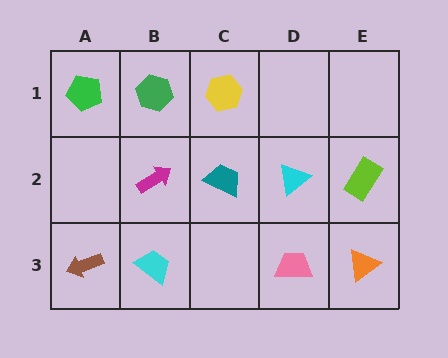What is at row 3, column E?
An orange triangle.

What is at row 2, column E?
A lime rectangle.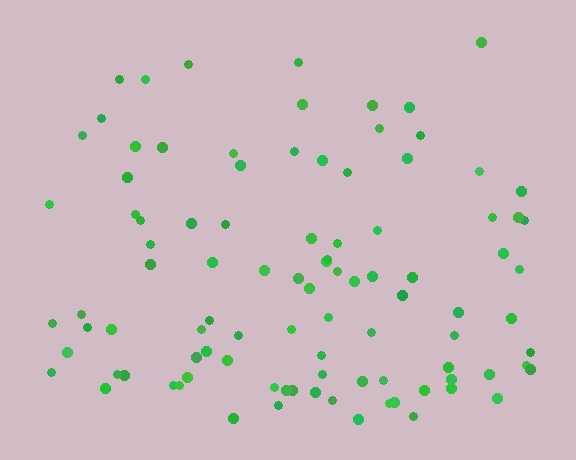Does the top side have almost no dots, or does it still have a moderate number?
Still a moderate number, just noticeably fewer than the bottom.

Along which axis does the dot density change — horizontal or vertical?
Vertical.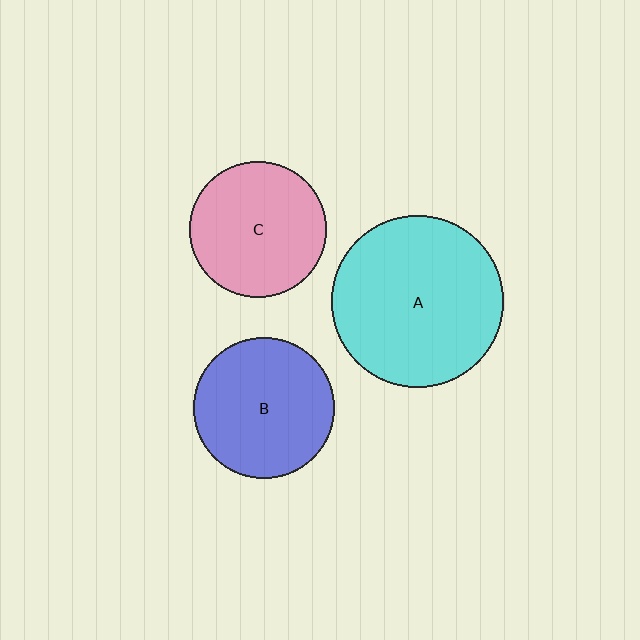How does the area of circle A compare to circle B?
Approximately 1.5 times.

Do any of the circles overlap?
No, none of the circles overlap.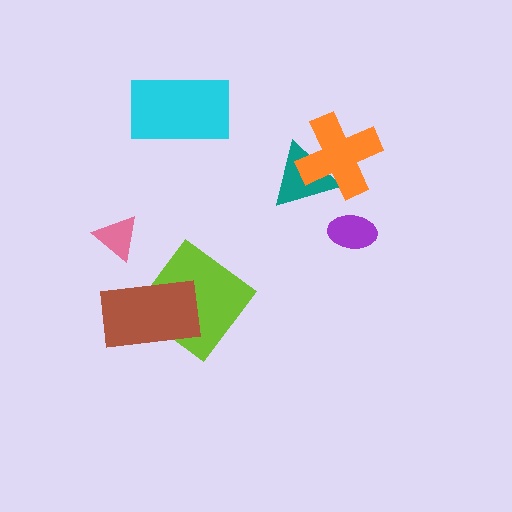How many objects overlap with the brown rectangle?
1 object overlaps with the brown rectangle.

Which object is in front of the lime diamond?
The brown rectangle is in front of the lime diamond.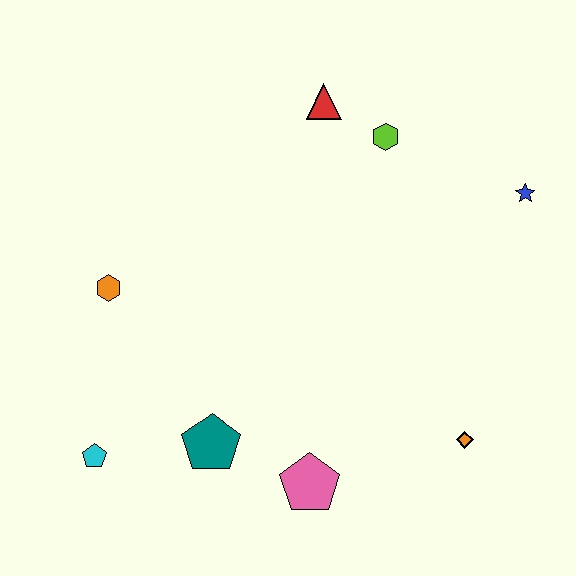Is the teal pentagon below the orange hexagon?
Yes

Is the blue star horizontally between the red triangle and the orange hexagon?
No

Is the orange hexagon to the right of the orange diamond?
No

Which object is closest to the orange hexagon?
The cyan pentagon is closest to the orange hexagon.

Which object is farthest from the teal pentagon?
The blue star is farthest from the teal pentagon.